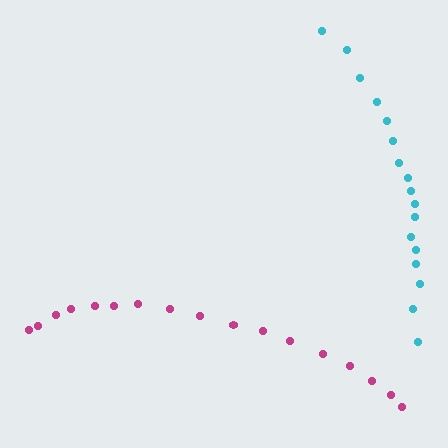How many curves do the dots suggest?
There are 2 distinct paths.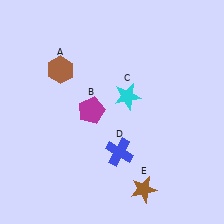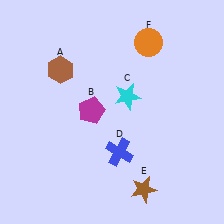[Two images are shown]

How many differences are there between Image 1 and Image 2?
There is 1 difference between the two images.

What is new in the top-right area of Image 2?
An orange circle (F) was added in the top-right area of Image 2.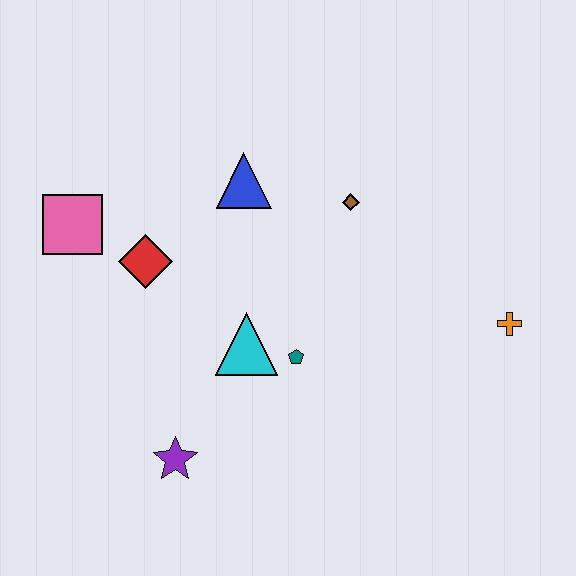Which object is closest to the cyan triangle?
The teal pentagon is closest to the cyan triangle.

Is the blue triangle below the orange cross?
No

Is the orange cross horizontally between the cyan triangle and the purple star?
No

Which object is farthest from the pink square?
The orange cross is farthest from the pink square.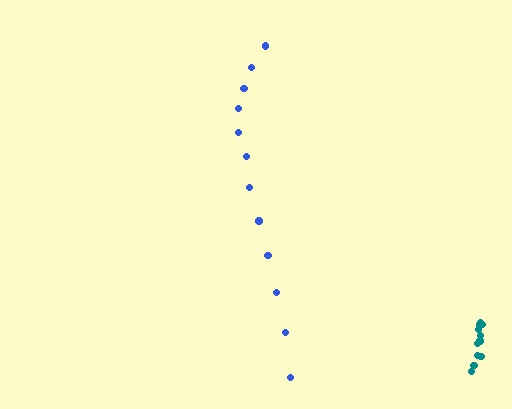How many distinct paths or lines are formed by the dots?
There are 2 distinct paths.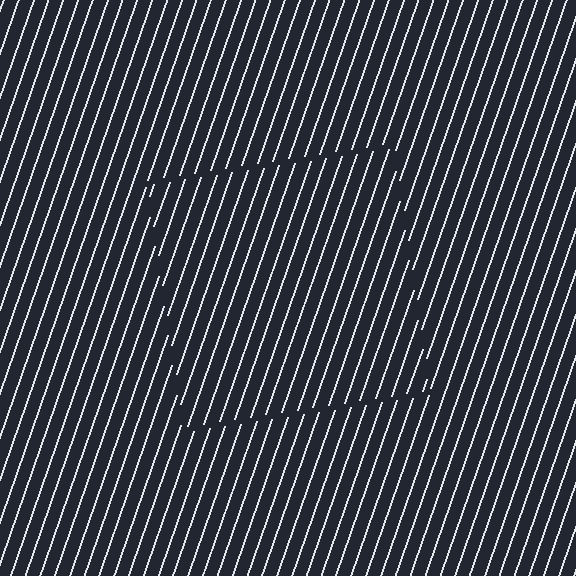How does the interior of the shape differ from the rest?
The interior of the shape contains the same grating, shifted by half a period — the contour is defined by the phase discontinuity where line-ends from the inner and outer gratings abut.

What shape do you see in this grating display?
An illusory square. The interior of the shape contains the same grating, shifted by half a period — the contour is defined by the phase discontinuity where line-ends from the inner and outer gratings abut.